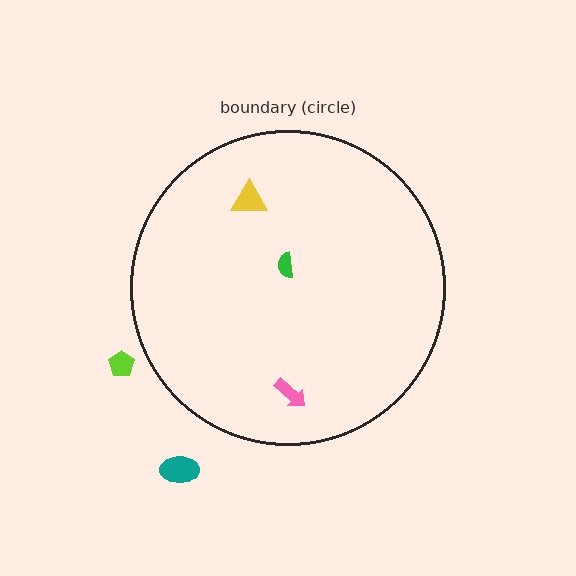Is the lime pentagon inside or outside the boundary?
Outside.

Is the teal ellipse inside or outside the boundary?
Outside.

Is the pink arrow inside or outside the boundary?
Inside.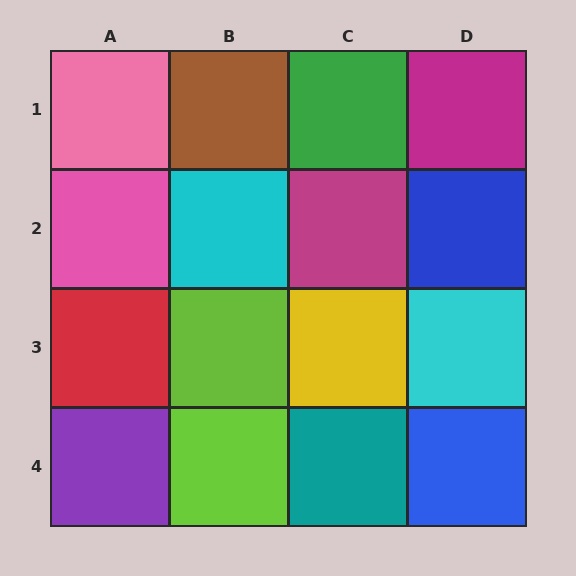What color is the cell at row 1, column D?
Magenta.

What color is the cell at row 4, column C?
Teal.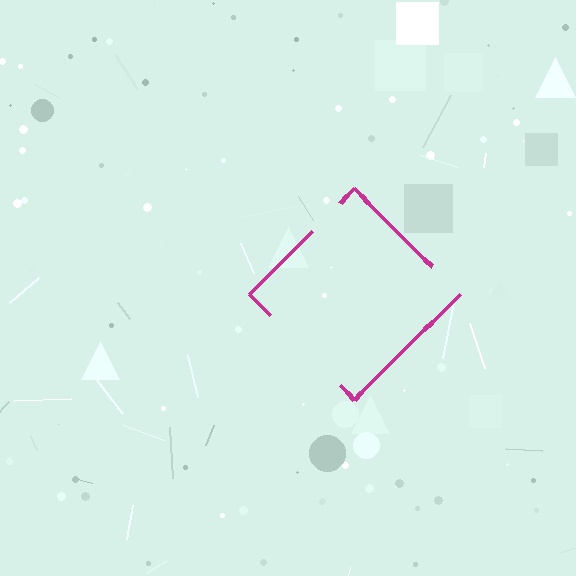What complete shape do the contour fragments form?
The contour fragments form a diamond.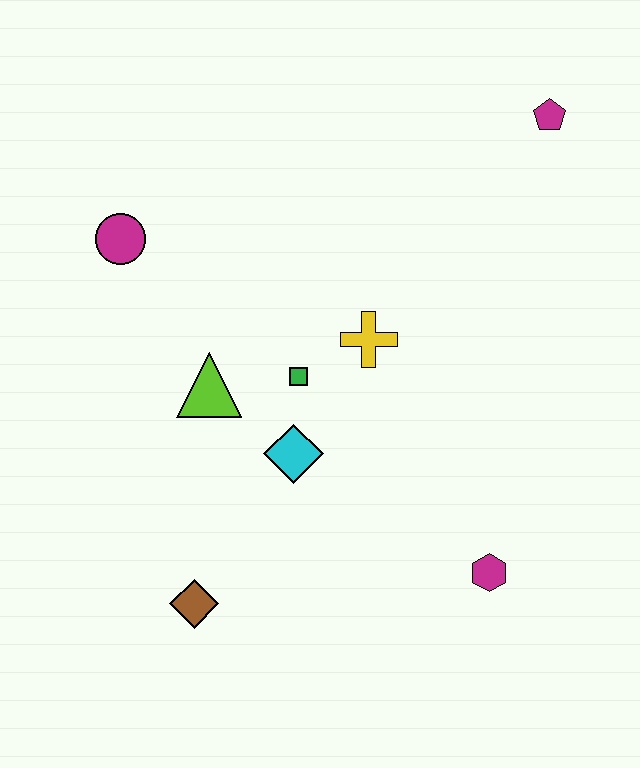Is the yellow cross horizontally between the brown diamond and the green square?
No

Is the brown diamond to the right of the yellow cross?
No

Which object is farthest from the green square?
The magenta pentagon is farthest from the green square.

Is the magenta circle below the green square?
No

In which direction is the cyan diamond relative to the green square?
The cyan diamond is below the green square.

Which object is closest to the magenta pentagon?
The yellow cross is closest to the magenta pentagon.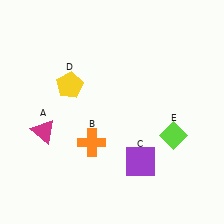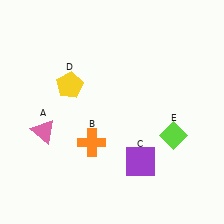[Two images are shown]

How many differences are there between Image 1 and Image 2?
There is 1 difference between the two images.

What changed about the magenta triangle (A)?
In Image 1, A is magenta. In Image 2, it changed to pink.